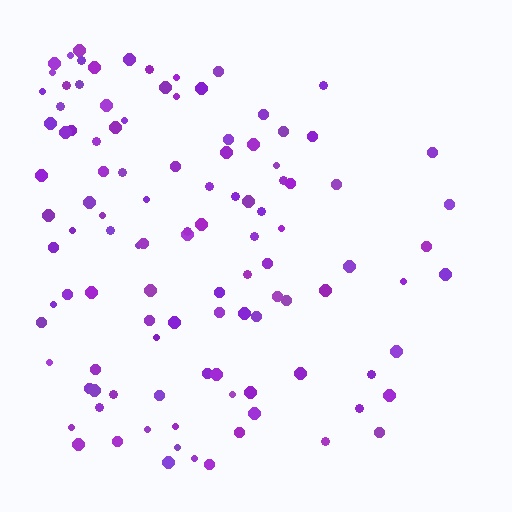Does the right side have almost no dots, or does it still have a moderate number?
Still a moderate number, just noticeably fewer than the left.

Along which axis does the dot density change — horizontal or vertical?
Horizontal.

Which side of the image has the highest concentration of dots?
The left.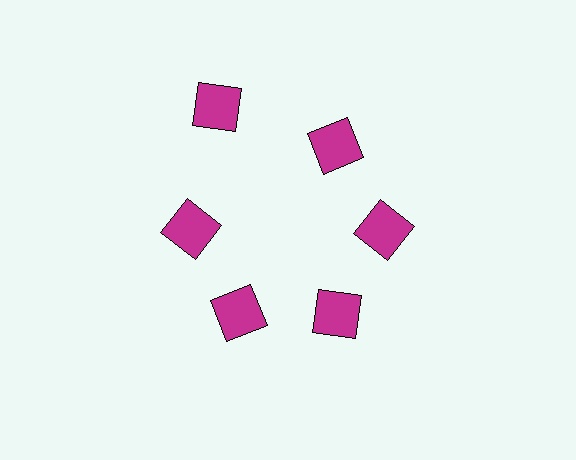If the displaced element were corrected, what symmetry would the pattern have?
It would have 6-fold rotational symmetry — the pattern would map onto itself every 60 degrees.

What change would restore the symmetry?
The symmetry would be restored by moving it inward, back onto the ring so that all 6 squares sit at equal angles and equal distance from the center.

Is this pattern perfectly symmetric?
No. The 6 magenta squares are arranged in a ring, but one element near the 11 o'clock position is pushed outward from the center, breaking the 6-fold rotational symmetry.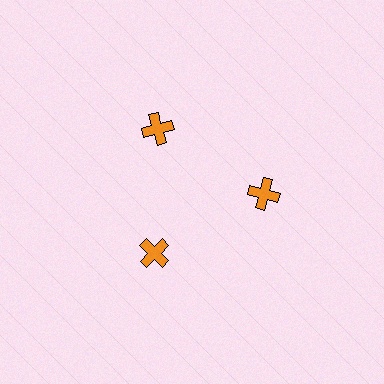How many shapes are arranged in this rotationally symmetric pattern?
There are 3 shapes, arranged in 3 groups of 1.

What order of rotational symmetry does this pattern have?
This pattern has 3-fold rotational symmetry.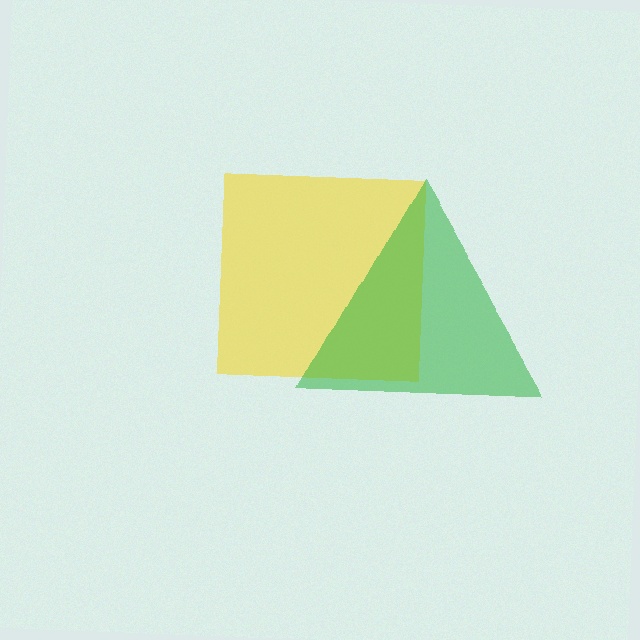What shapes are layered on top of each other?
The layered shapes are: a yellow square, a green triangle.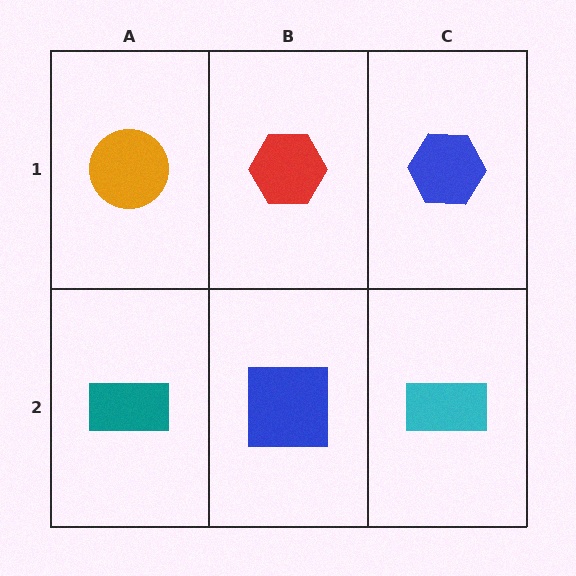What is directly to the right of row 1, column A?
A red hexagon.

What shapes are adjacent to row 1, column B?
A blue square (row 2, column B), an orange circle (row 1, column A), a blue hexagon (row 1, column C).